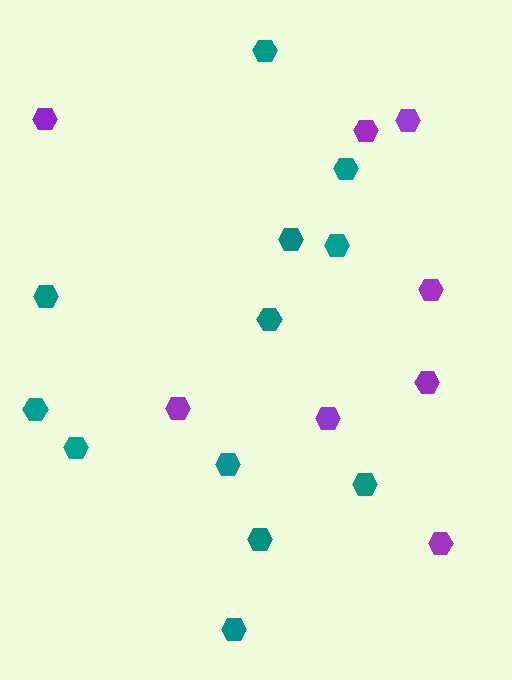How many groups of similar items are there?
There are 2 groups: one group of teal hexagons (12) and one group of purple hexagons (8).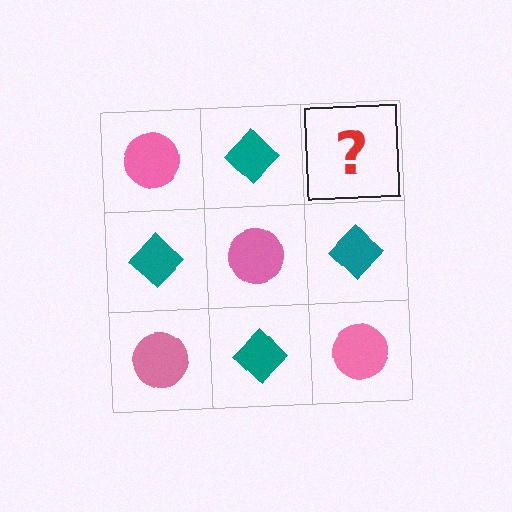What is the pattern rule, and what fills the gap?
The rule is that it alternates pink circle and teal diamond in a checkerboard pattern. The gap should be filled with a pink circle.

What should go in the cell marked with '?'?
The missing cell should contain a pink circle.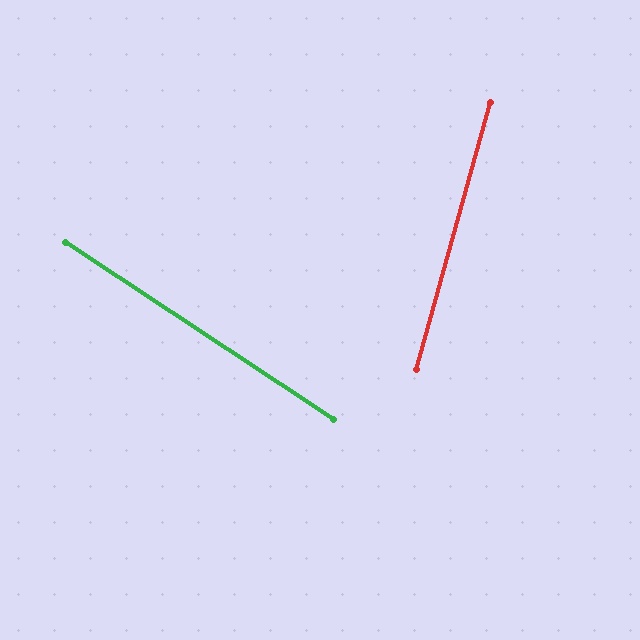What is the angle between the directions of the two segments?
Approximately 72 degrees.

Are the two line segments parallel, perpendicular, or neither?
Neither parallel nor perpendicular — they differ by about 72°.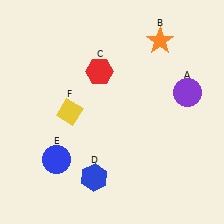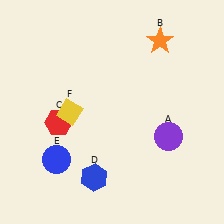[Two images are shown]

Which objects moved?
The objects that moved are: the purple circle (A), the red hexagon (C).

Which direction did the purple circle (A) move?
The purple circle (A) moved down.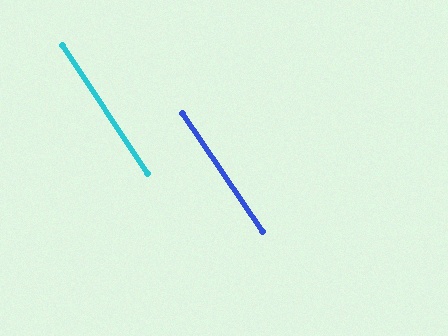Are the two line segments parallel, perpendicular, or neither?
Parallel — their directions differ by only 0.2°.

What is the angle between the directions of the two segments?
Approximately 0 degrees.